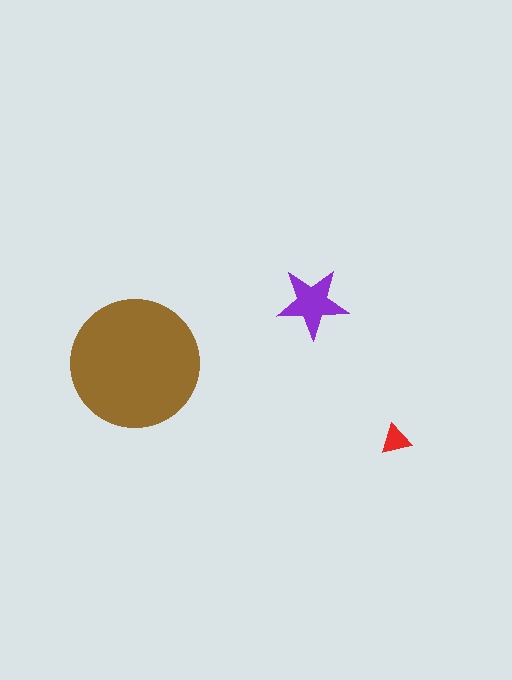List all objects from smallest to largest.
The red triangle, the purple star, the brown circle.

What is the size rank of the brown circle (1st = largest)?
1st.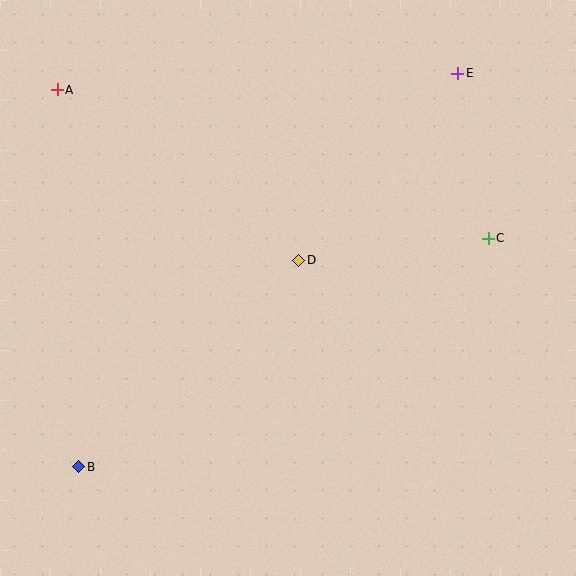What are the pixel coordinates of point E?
Point E is at (458, 73).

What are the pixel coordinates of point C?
Point C is at (488, 238).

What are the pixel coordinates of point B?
Point B is at (79, 467).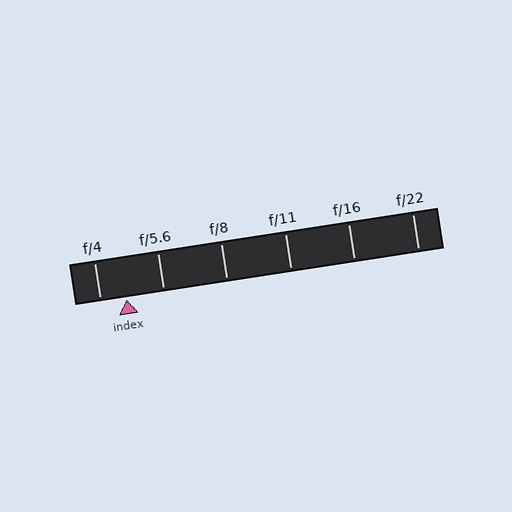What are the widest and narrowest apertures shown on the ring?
The widest aperture shown is f/4 and the narrowest is f/22.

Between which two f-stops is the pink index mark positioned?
The index mark is between f/4 and f/5.6.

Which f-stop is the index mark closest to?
The index mark is closest to f/4.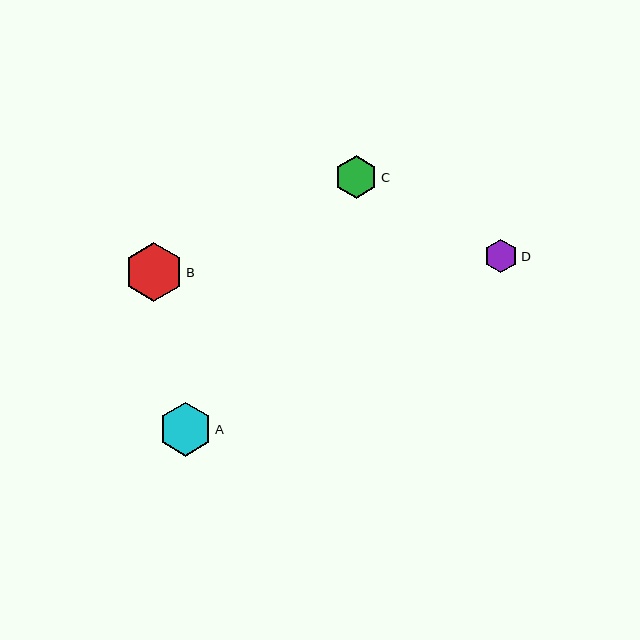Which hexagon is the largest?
Hexagon B is the largest with a size of approximately 59 pixels.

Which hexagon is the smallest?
Hexagon D is the smallest with a size of approximately 33 pixels.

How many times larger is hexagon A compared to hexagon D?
Hexagon A is approximately 1.6 times the size of hexagon D.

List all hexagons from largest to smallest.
From largest to smallest: B, A, C, D.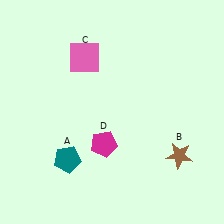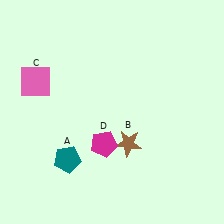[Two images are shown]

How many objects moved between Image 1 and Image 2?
2 objects moved between the two images.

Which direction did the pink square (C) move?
The pink square (C) moved left.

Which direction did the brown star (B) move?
The brown star (B) moved left.